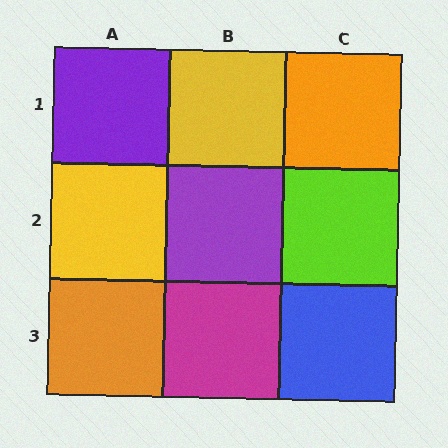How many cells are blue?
1 cell is blue.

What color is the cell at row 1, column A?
Purple.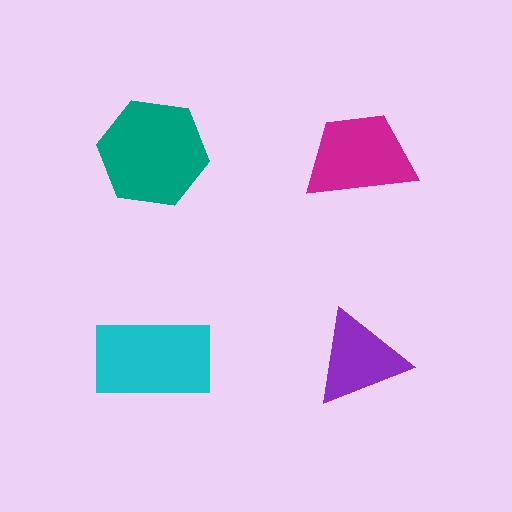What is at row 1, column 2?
A magenta trapezoid.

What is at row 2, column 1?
A cyan rectangle.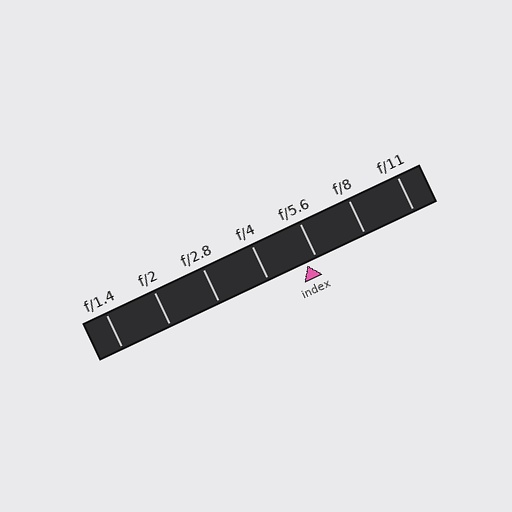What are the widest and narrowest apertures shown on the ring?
The widest aperture shown is f/1.4 and the narrowest is f/11.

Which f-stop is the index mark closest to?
The index mark is closest to f/5.6.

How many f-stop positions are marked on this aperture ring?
There are 7 f-stop positions marked.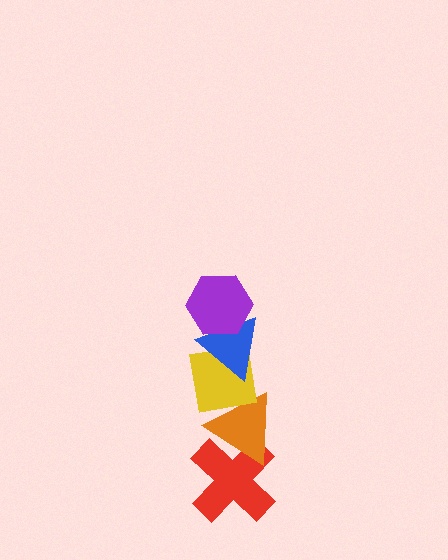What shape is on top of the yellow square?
The blue triangle is on top of the yellow square.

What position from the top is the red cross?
The red cross is 5th from the top.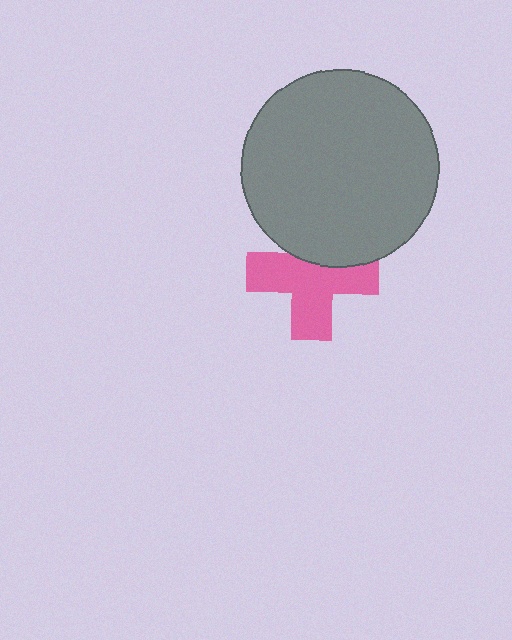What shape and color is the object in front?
The object in front is a gray circle.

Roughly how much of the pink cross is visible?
Most of it is visible (roughly 69%).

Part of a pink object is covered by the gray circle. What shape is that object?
It is a cross.